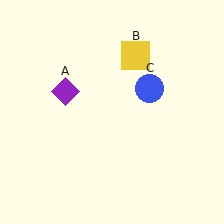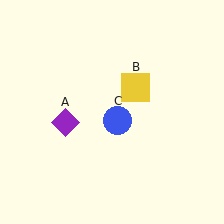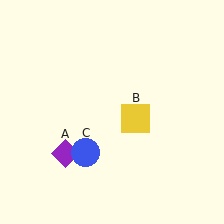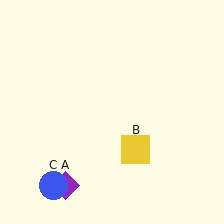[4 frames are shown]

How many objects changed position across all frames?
3 objects changed position: purple diamond (object A), yellow square (object B), blue circle (object C).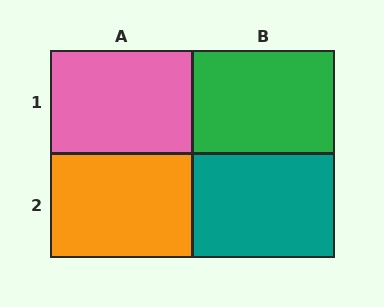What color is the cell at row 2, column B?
Teal.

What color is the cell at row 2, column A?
Orange.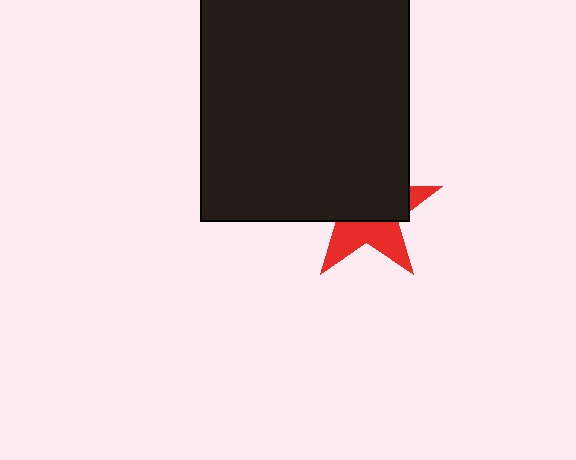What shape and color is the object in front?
The object in front is a black rectangle.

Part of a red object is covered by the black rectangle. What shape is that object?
It is a star.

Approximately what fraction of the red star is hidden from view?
Roughly 59% of the red star is hidden behind the black rectangle.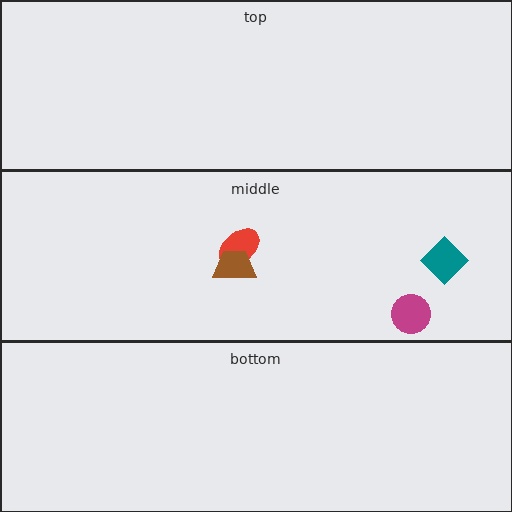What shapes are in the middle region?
The red ellipse, the magenta circle, the teal diamond, the brown trapezoid.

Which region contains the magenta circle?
The middle region.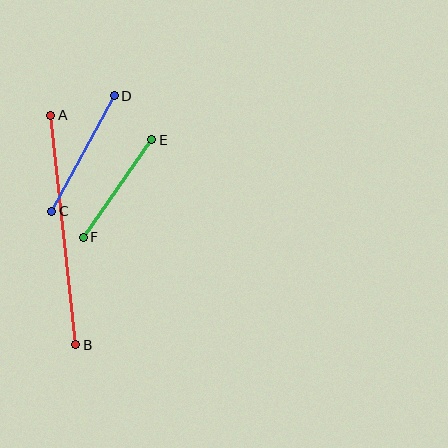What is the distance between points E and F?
The distance is approximately 119 pixels.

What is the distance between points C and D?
The distance is approximately 131 pixels.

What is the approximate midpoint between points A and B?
The midpoint is at approximately (63, 230) pixels.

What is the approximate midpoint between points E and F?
The midpoint is at approximately (118, 188) pixels.